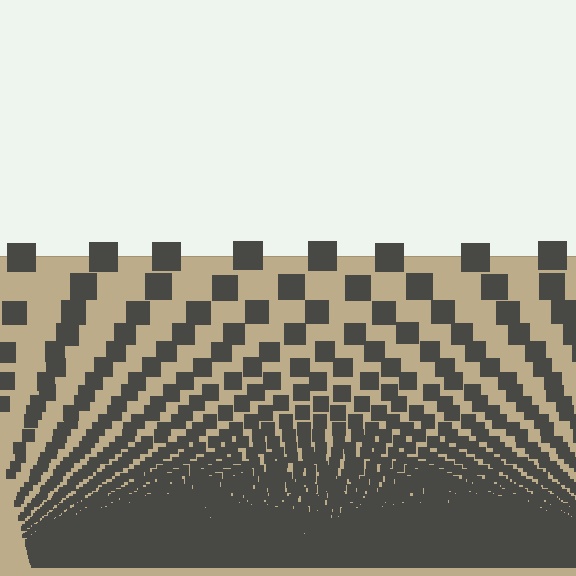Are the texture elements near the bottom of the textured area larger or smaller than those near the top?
Smaller. The gradient is inverted — elements near the bottom are smaller and denser.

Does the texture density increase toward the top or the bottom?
Density increases toward the bottom.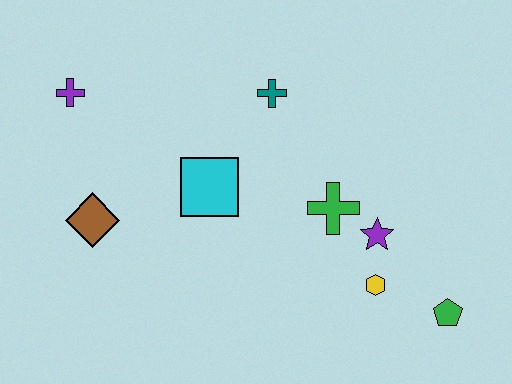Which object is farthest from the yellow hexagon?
The purple cross is farthest from the yellow hexagon.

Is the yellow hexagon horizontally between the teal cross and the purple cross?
No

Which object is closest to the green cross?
The purple star is closest to the green cross.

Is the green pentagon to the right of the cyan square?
Yes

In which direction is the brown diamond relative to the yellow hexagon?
The brown diamond is to the left of the yellow hexagon.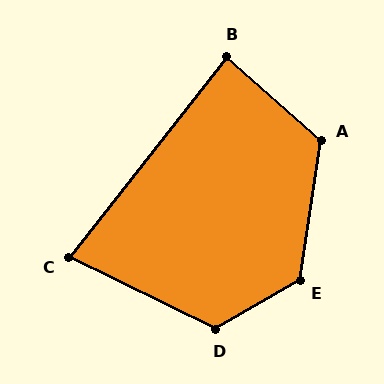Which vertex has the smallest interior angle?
C, at approximately 78 degrees.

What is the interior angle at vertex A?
Approximately 123 degrees (obtuse).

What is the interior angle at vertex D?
Approximately 124 degrees (obtuse).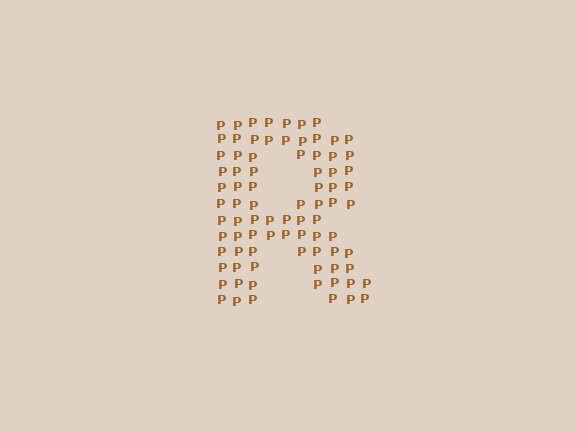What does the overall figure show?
The overall figure shows the letter R.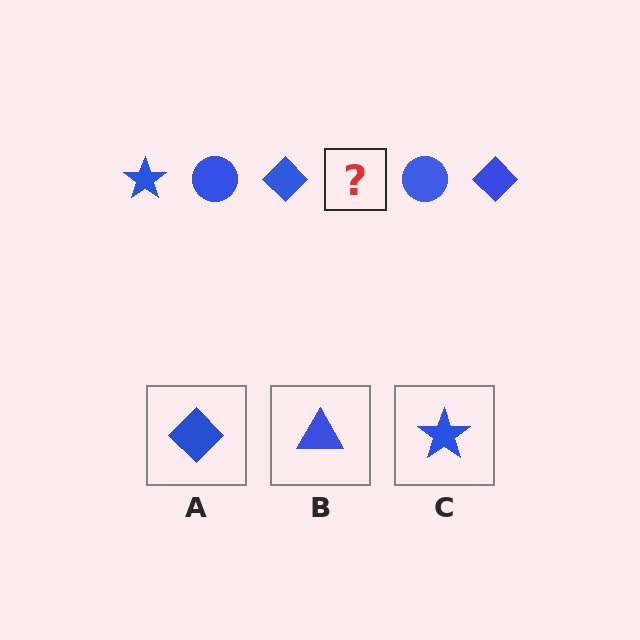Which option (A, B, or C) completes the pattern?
C.